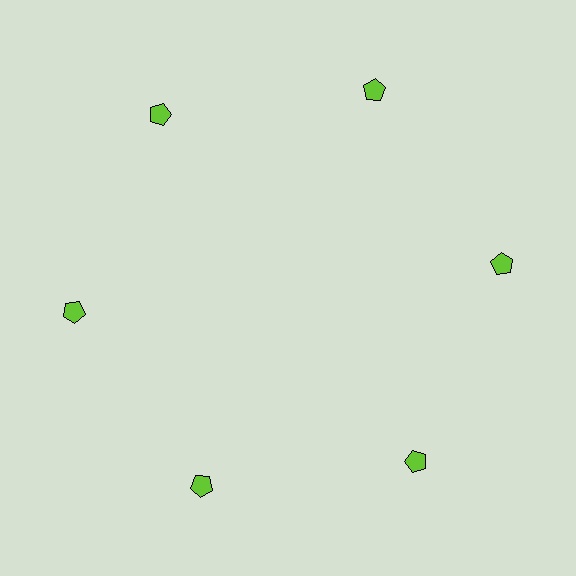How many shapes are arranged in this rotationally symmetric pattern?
There are 6 shapes, arranged in 6 groups of 1.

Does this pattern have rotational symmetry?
Yes, this pattern has 6-fold rotational symmetry. It looks the same after rotating 60 degrees around the center.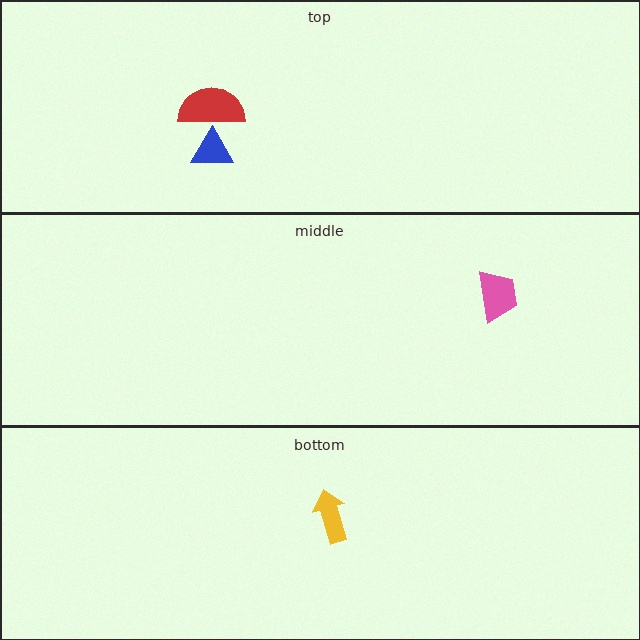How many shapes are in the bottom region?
1.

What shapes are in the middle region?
The pink trapezoid.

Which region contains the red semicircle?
The top region.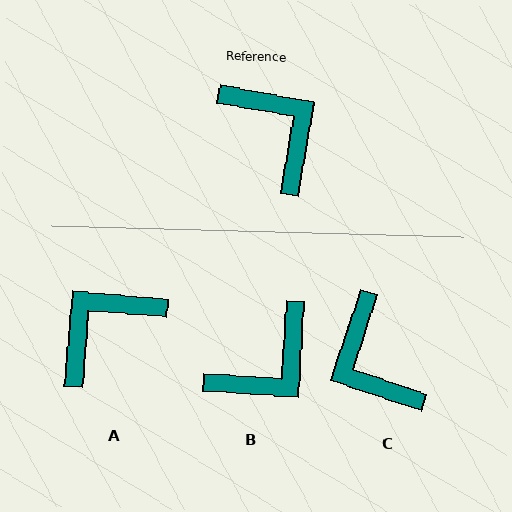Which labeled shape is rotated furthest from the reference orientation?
C, about 172 degrees away.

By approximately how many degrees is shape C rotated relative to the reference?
Approximately 172 degrees counter-clockwise.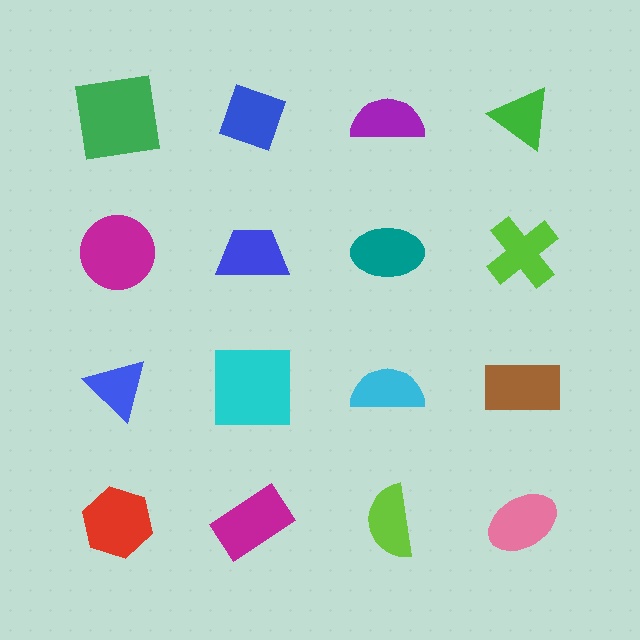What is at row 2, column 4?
A lime cross.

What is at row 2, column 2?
A blue trapezoid.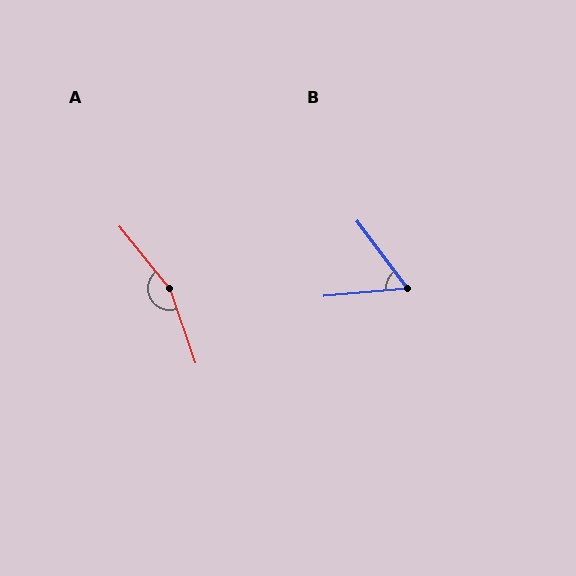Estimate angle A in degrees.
Approximately 160 degrees.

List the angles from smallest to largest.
B (58°), A (160°).